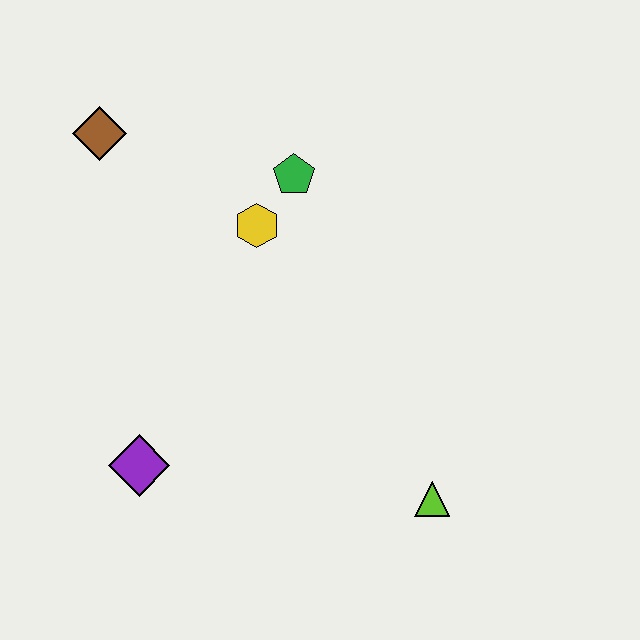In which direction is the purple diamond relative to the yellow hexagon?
The purple diamond is below the yellow hexagon.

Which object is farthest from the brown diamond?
The lime triangle is farthest from the brown diamond.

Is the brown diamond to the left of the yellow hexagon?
Yes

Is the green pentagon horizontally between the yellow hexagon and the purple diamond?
No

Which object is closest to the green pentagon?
The yellow hexagon is closest to the green pentagon.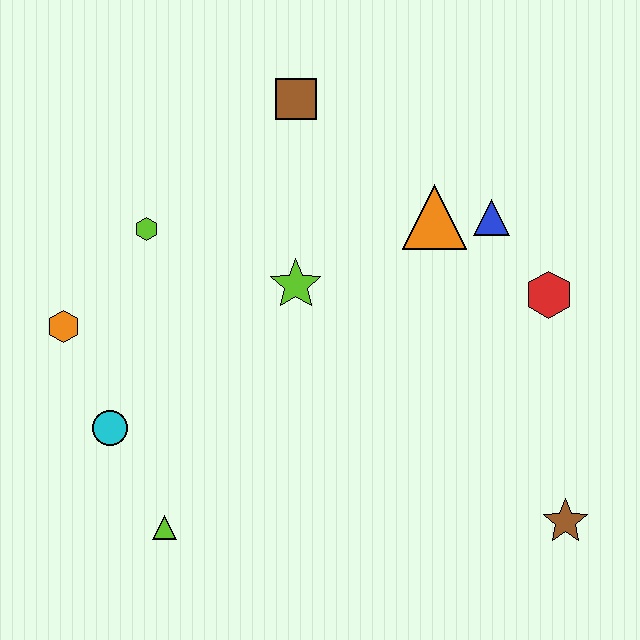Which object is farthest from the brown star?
The orange hexagon is farthest from the brown star.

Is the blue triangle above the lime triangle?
Yes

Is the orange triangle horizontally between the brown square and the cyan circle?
No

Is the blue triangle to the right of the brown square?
Yes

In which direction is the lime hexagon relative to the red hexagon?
The lime hexagon is to the left of the red hexagon.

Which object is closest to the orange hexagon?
The cyan circle is closest to the orange hexagon.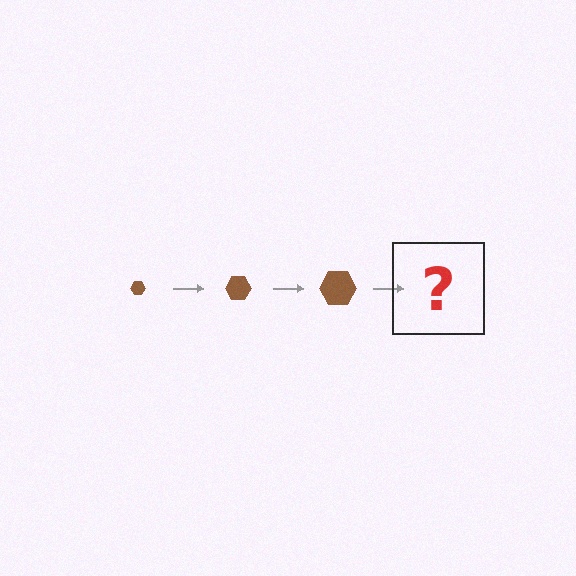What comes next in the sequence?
The next element should be a brown hexagon, larger than the previous one.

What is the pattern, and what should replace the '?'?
The pattern is that the hexagon gets progressively larger each step. The '?' should be a brown hexagon, larger than the previous one.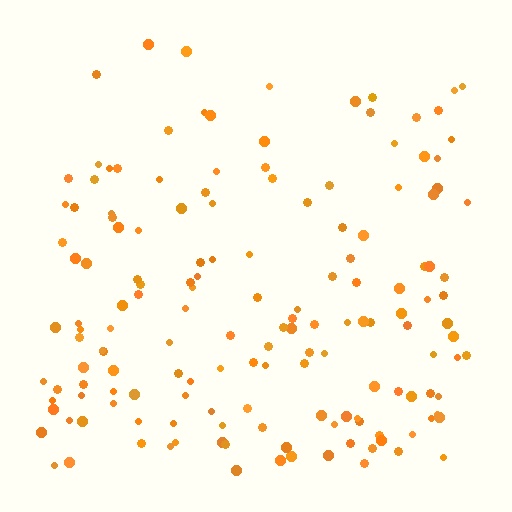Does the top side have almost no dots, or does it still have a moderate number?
Still a moderate number, just noticeably fewer than the bottom.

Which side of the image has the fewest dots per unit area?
The top.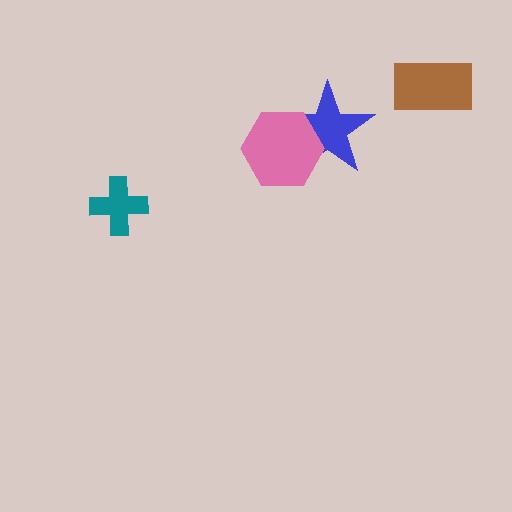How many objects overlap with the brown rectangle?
0 objects overlap with the brown rectangle.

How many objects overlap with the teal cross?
0 objects overlap with the teal cross.